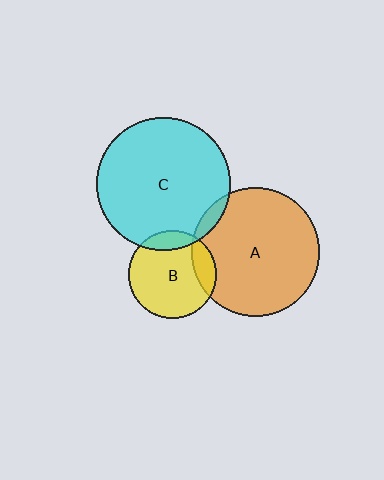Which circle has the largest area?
Circle C (cyan).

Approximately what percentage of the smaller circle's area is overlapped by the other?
Approximately 15%.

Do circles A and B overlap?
Yes.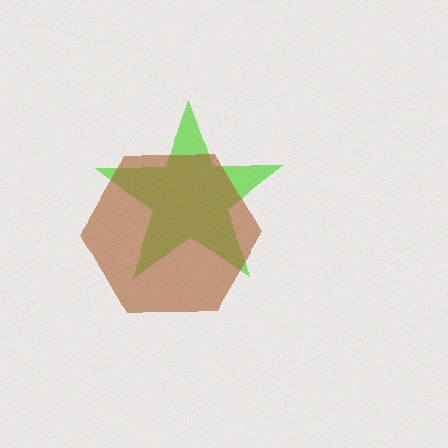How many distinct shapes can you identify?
There are 2 distinct shapes: a lime star, a brown hexagon.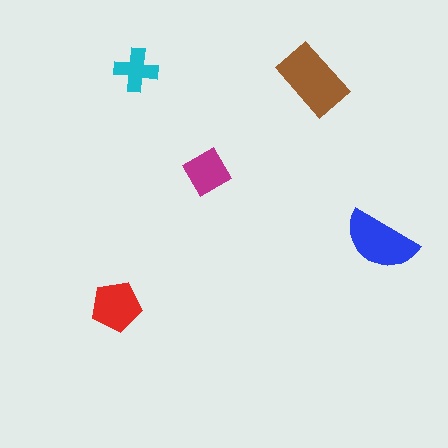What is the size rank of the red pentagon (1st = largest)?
3rd.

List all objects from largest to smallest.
The brown rectangle, the blue semicircle, the red pentagon, the magenta diamond, the cyan cross.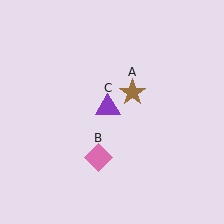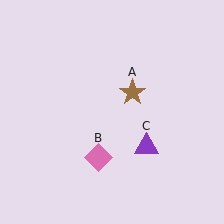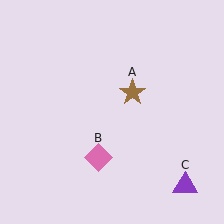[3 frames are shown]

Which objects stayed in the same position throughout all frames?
Brown star (object A) and pink diamond (object B) remained stationary.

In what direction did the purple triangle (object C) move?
The purple triangle (object C) moved down and to the right.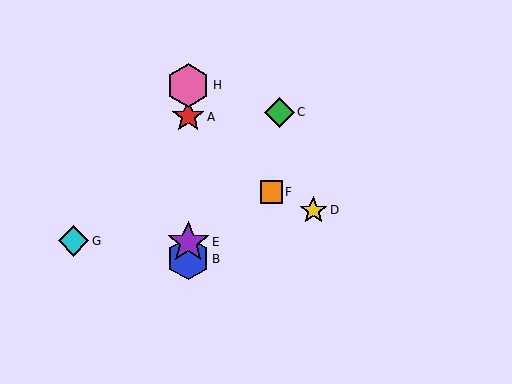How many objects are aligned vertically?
4 objects (A, B, E, H) are aligned vertically.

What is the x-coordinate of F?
Object F is at x≈271.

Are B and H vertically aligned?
Yes, both are at x≈188.